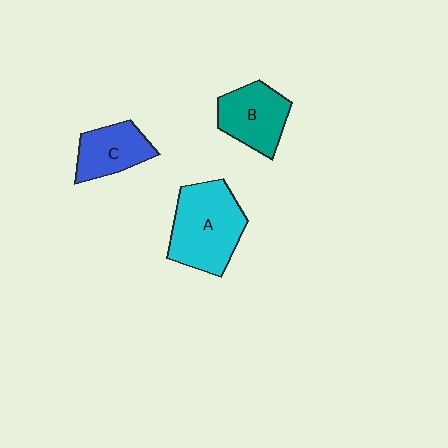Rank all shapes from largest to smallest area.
From largest to smallest: A (cyan), B (teal), C (blue).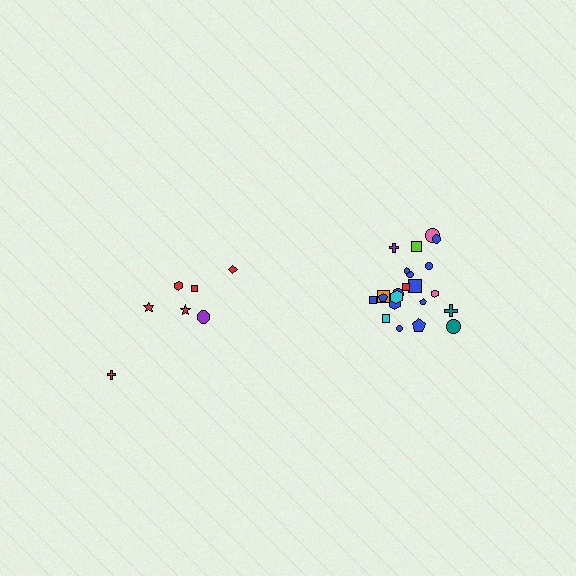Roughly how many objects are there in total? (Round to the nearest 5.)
Roughly 30 objects in total.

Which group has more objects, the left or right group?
The right group.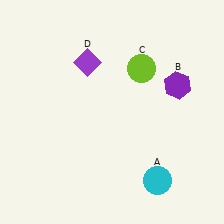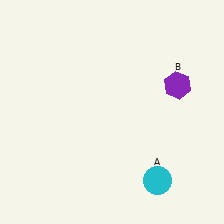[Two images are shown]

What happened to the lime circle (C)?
The lime circle (C) was removed in Image 2. It was in the top-right area of Image 1.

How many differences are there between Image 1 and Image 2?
There are 2 differences between the two images.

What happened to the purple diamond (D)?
The purple diamond (D) was removed in Image 2. It was in the top-left area of Image 1.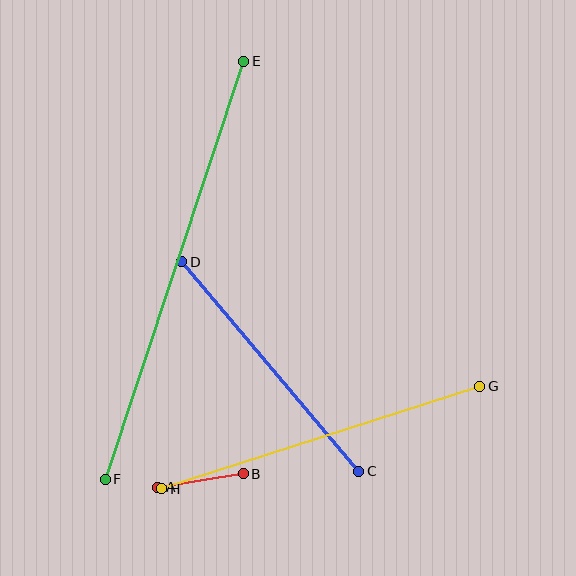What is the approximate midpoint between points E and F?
The midpoint is at approximately (175, 270) pixels.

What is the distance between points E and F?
The distance is approximately 440 pixels.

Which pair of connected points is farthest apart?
Points E and F are farthest apart.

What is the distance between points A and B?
The distance is approximately 87 pixels.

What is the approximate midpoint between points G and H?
The midpoint is at approximately (321, 437) pixels.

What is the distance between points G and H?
The distance is approximately 334 pixels.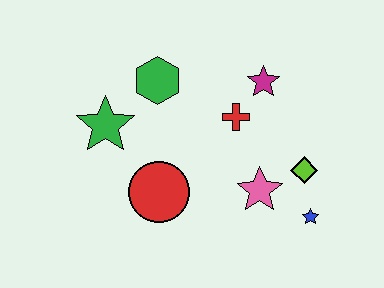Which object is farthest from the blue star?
The green star is farthest from the blue star.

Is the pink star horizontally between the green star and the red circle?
No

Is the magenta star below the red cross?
No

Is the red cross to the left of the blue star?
Yes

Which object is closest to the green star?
The green hexagon is closest to the green star.